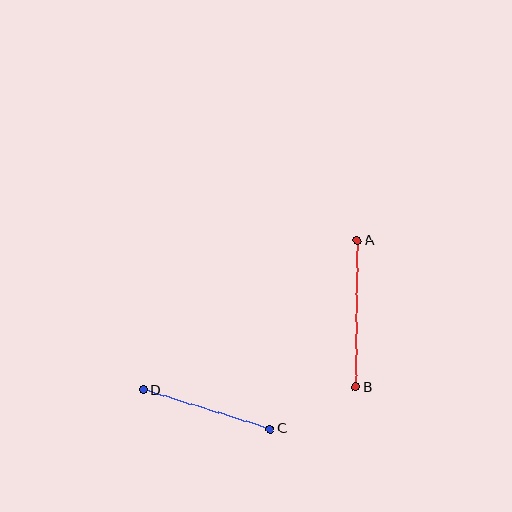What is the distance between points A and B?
The distance is approximately 147 pixels.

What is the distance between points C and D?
The distance is approximately 132 pixels.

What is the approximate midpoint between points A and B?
The midpoint is at approximately (356, 314) pixels.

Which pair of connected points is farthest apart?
Points A and B are farthest apart.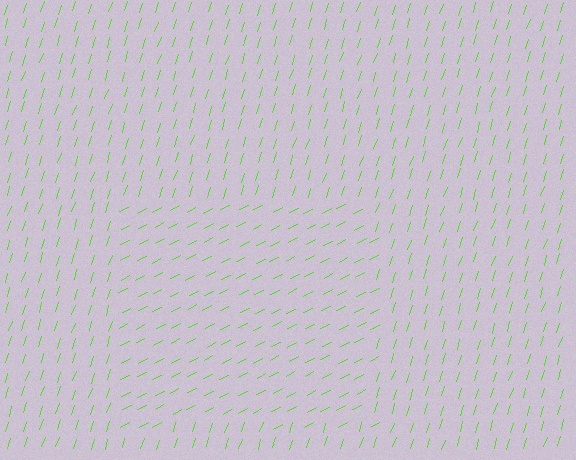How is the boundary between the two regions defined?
The boundary is defined purely by a change in line orientation (approximately 45 degrees difference). All lines are the same color and thickness.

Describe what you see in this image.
The image is filled with small lime line segments. A rectangle region in the image has lines oriented differently from the surrounding lines, creating a visible texture boundary.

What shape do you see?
I see a rectangle.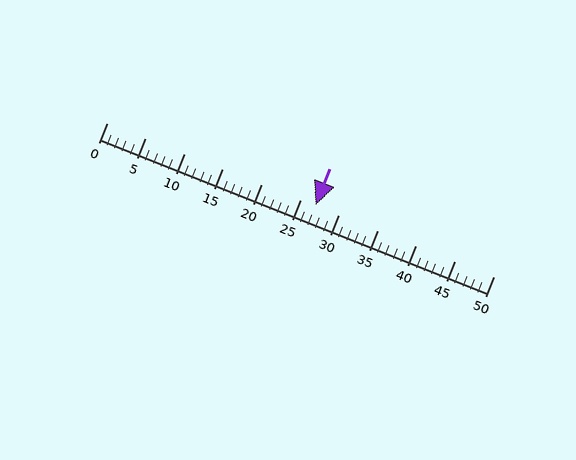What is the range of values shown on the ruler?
The ruler shows values from 0 to 50.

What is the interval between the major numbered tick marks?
The major tick marks are spaced 5 units apart.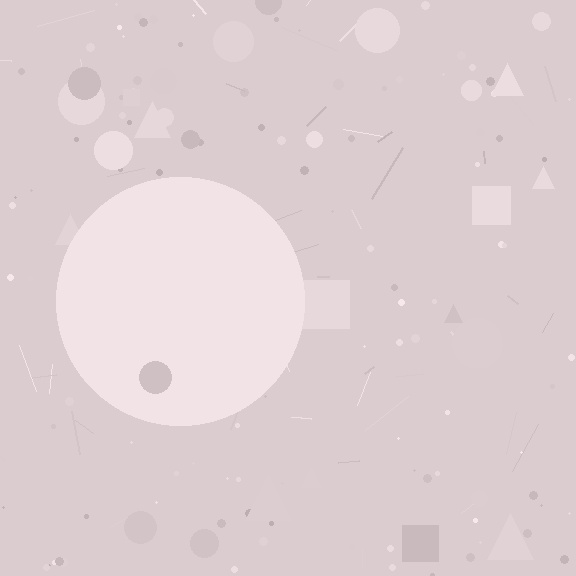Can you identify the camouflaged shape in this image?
The camouflaged shape is a circle.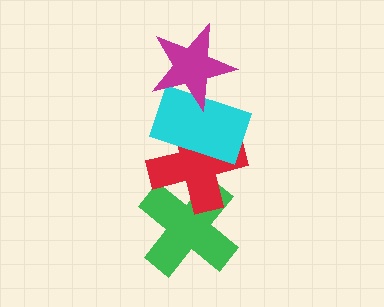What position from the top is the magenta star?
The magenta star is 1st from the top.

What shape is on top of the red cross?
The cyan rectangle is on top of the red cross.